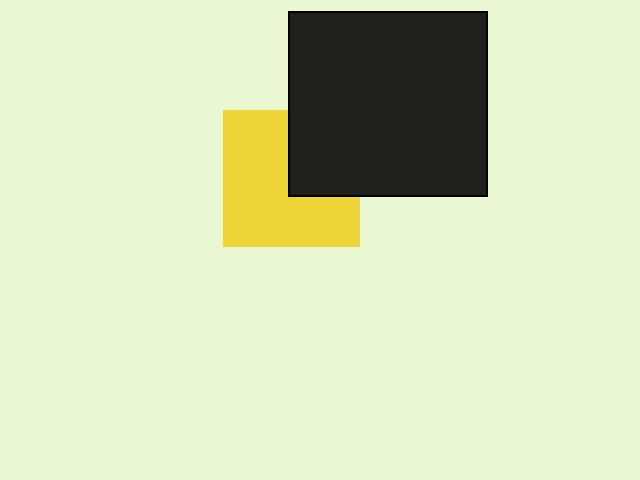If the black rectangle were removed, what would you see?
You would see the complete yellow square.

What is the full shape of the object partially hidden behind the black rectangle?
The partially hidden object is a yellow square.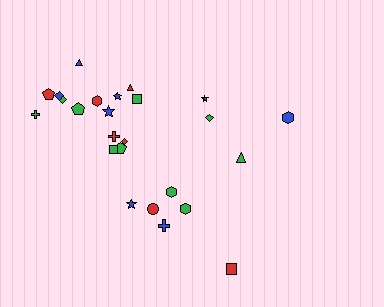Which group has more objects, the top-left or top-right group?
The top-left group.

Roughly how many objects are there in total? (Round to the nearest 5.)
Roughly 25 objects in total.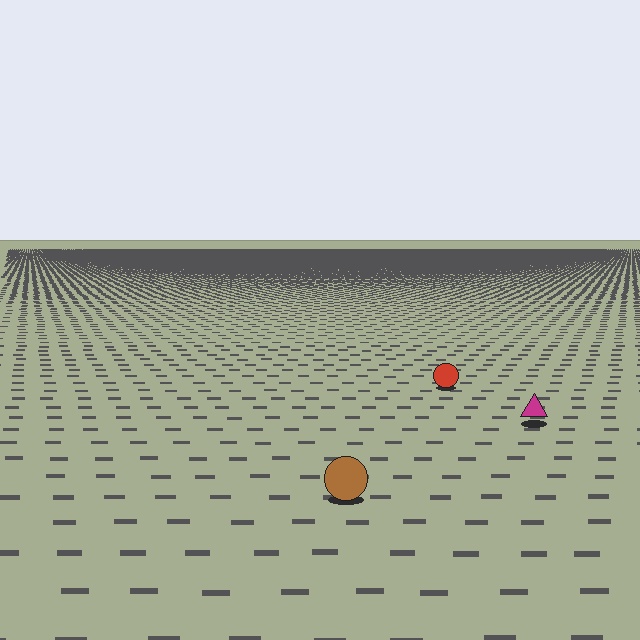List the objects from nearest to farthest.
From nearest to farthest: the brown circle, the magenta triangle, the red circle.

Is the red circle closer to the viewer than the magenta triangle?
No. The magenta triangle is closer — you can tell from the texture gradient: the ground texture is coarser near it.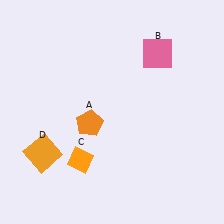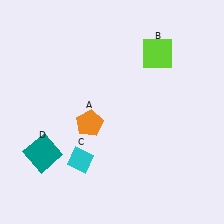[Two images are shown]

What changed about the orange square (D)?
In Image 1, D is orange. In Image 2, it changed to teal.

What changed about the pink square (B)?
In Image 1, B is pink. In Image 2, it changed to lime.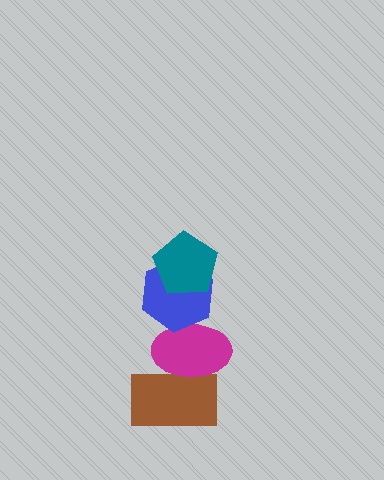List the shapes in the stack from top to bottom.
From top to bottom: the teal pentagon, the blue hexagon, the magenta ellipse, the brown rectangle.